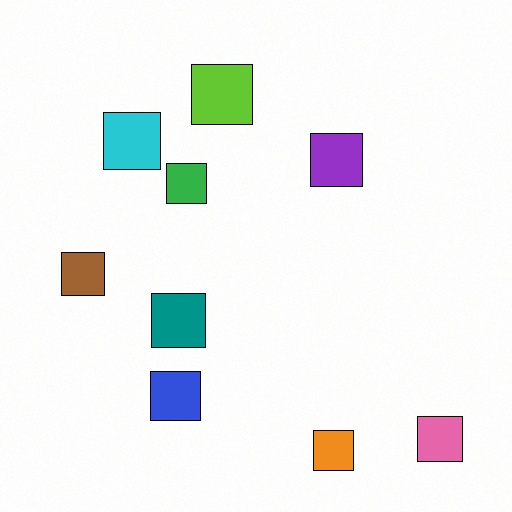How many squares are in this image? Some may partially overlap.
There are 9 squares.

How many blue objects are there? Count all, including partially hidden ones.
There is 1 blue object.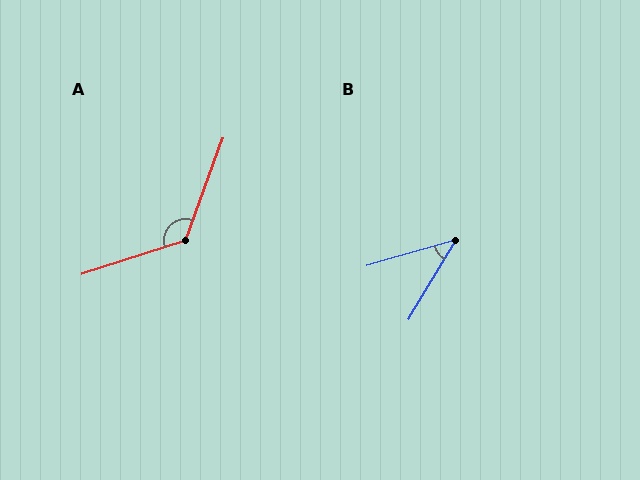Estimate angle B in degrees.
Approximately 43 degrees.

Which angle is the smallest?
B, at approximately 43 degrees.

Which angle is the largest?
A, at approximately 128 degrees.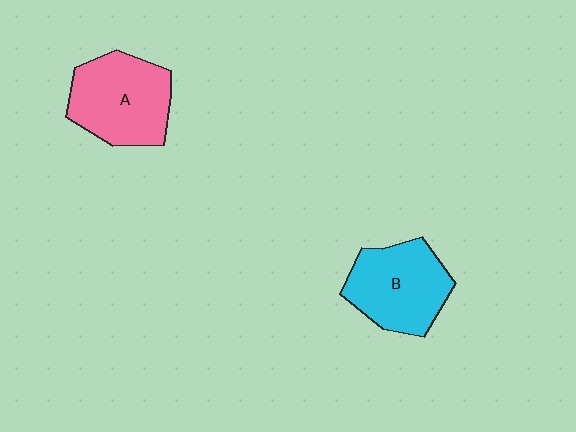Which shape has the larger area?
Shape A (pink).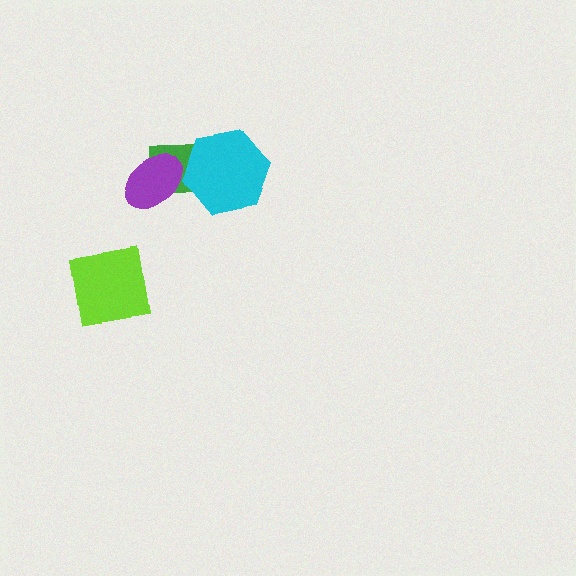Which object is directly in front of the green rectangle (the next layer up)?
The purple ellipse is directly in front of the green rectangle.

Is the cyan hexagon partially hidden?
No, no other shape covers it.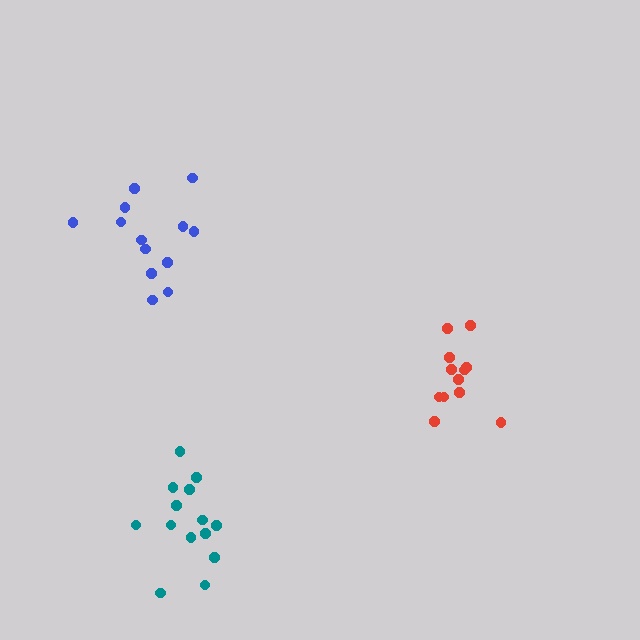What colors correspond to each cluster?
The clusters are colored: red, blue, teal.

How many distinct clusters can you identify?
There are 3 distinct clusters.